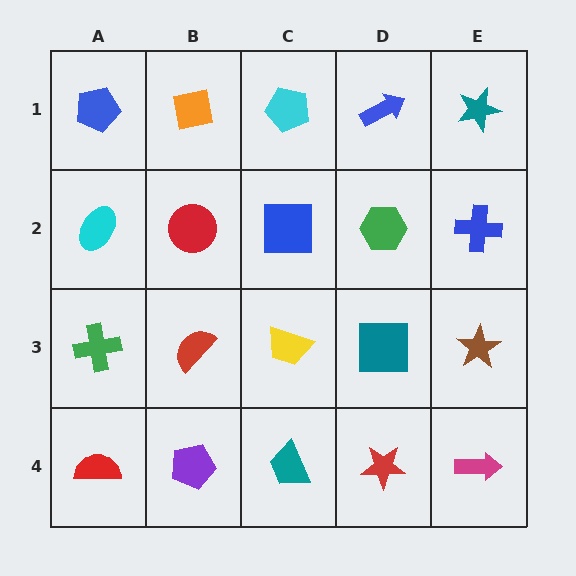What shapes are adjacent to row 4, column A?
A green cross (row 3, column A), a purple pentagon (row 4, column B).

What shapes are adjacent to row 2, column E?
A teal star (row 1, column E), a brown star (row 3, column E), a green hexagon (row 2, column D).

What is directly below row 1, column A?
A cyan ellipse.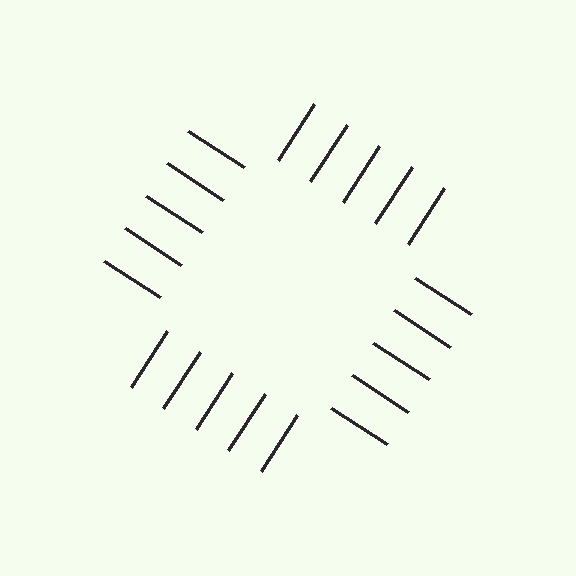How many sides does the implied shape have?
4 sides — the line-ends trace a square.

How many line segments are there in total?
20 — 5 along each of the 4 edges.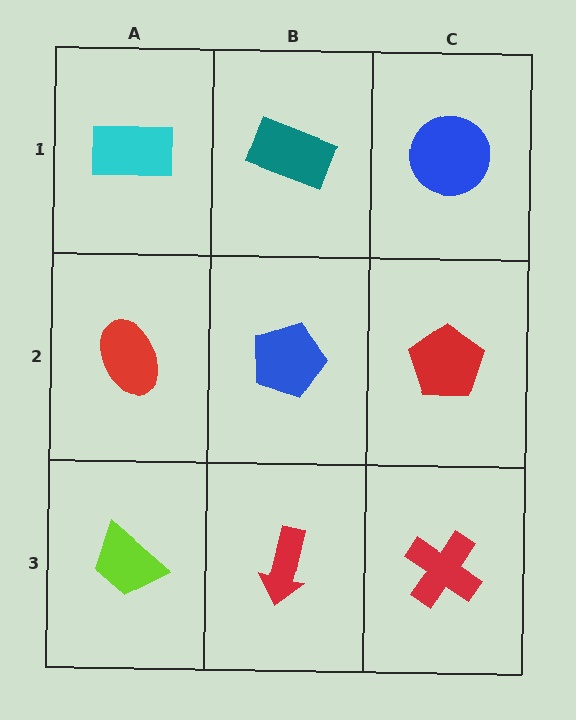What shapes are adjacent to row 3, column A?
A red ellipse (row 2, column A), a red arrow (row 3, column B).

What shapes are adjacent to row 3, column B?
A blue pentagon (row 2, column B), a lime trapezoid (row 3, column A), a red cross (row 3, column C).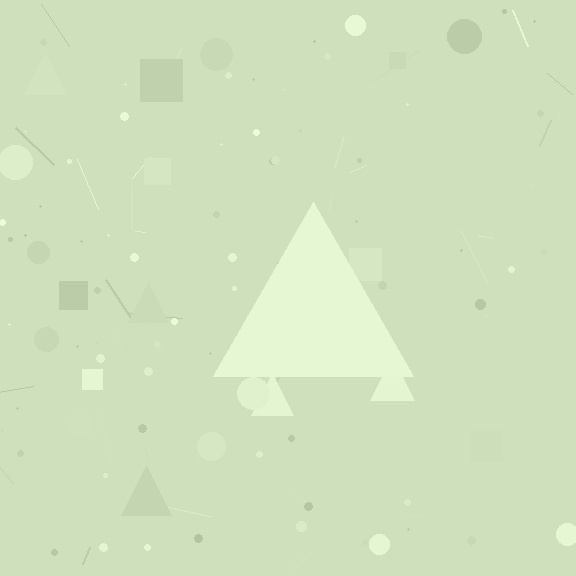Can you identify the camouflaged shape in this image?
The camouflaged shape is a triangle.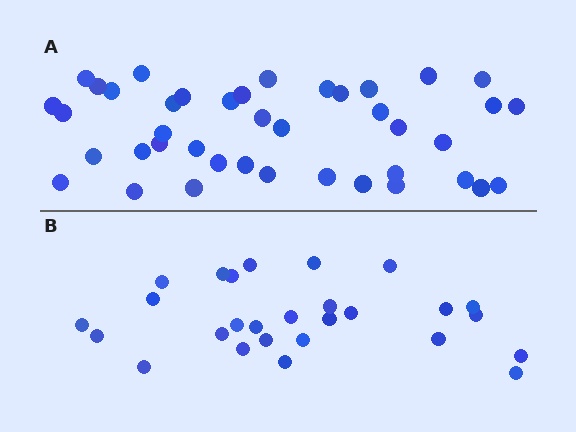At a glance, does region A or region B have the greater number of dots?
Region A (the top region) has more dots.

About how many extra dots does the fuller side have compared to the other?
Region A has approximately 15 more dots than region B.